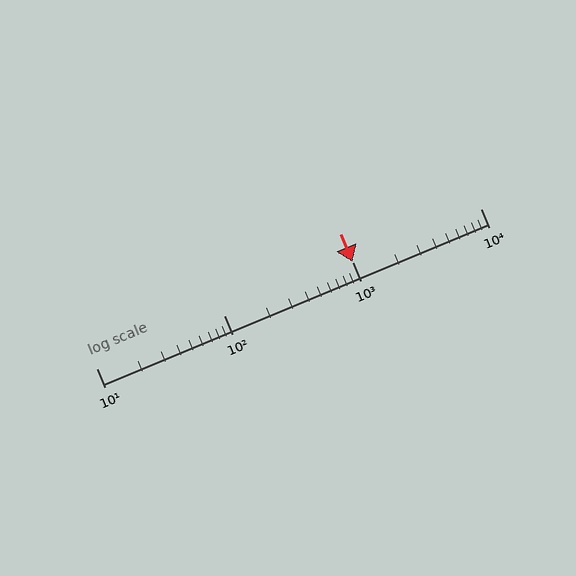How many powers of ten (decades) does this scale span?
The scale spans 3 decades, from 10 to 10000.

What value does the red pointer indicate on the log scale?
The pointer indicates approximately 1000.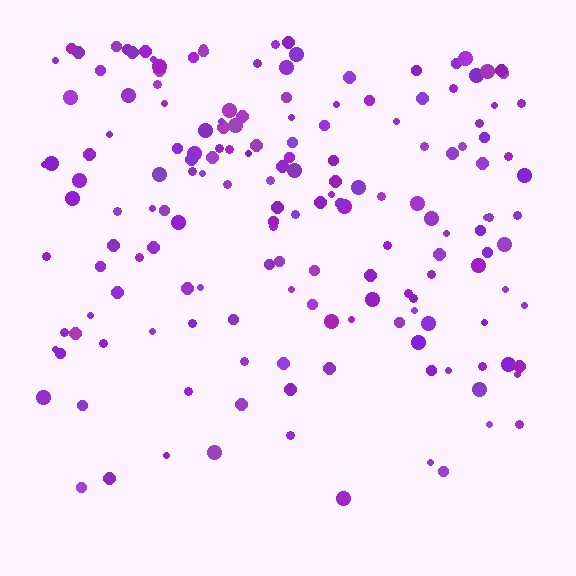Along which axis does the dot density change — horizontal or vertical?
Vertical.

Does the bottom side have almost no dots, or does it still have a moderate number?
Still a moderate number, just noticeably fewer than the top.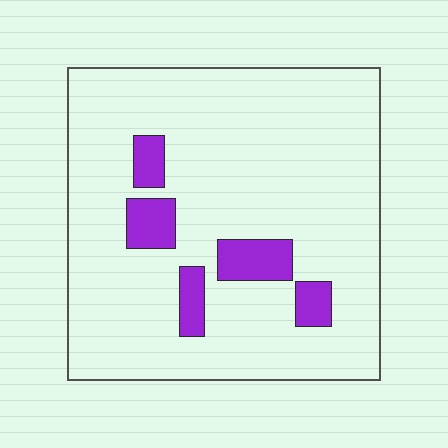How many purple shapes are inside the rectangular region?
5.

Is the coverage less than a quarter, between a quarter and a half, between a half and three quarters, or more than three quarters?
Less than a quarter.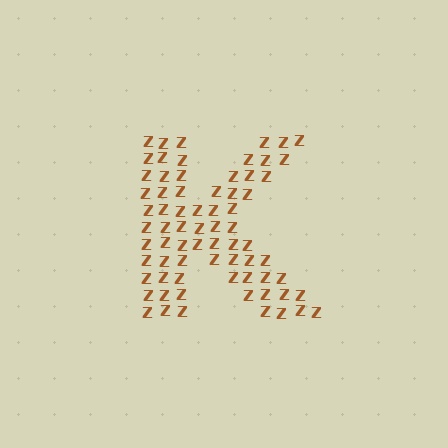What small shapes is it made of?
It is made of small letter Z's.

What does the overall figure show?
The overall figure shows the letter K.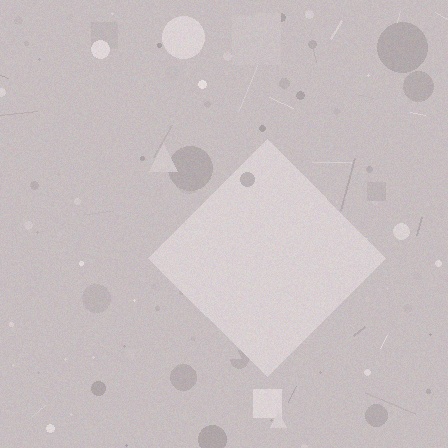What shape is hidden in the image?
A diamond is hidden in the image.